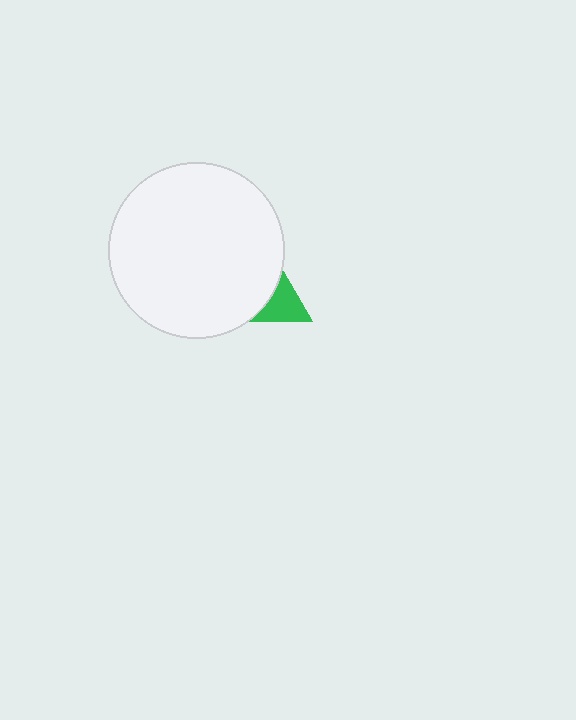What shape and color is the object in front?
The object in front is a white circle.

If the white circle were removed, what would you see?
You would see the complete green triangle.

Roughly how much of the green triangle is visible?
A small part of it is visible (roughly 31%).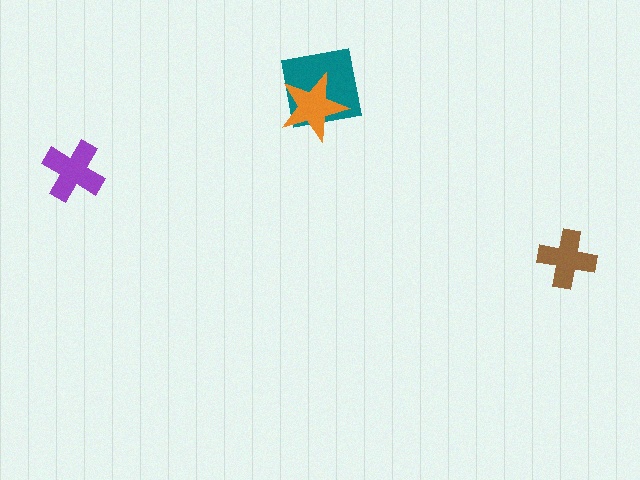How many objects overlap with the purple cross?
0 objects overlap with the purple cross.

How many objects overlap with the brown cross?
0 objects overlap with the brown cross.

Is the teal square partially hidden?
Yes, it is partially covered by another shape.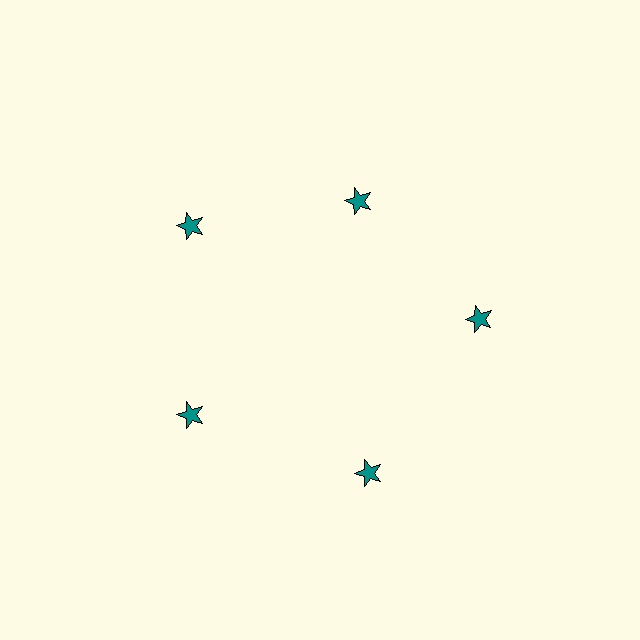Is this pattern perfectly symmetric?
No. The 5 teal stars are arranged in a ring, but one element near the 1 o'clock position is pulled inward toward the center, breaking the 5-fold rotational symmetry.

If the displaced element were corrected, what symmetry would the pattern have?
It would have 5-fold rotational symmetry — the pattern would map onto itself every 72 degrees.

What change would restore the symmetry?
The symmetry would be restored by moving it outward, back onto the ring so that all 5 stars sit at equal angles and equal distance from the center.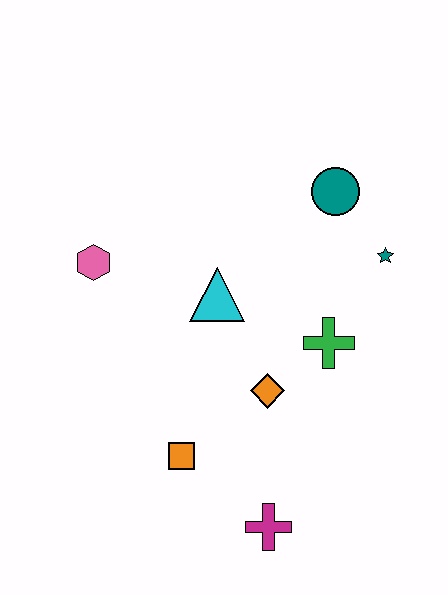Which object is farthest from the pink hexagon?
The magenta cross is farthest from the pink hexagon.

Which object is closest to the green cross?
The orange diamond is closest to the green cross.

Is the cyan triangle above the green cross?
Yes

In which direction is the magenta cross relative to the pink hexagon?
The magenta cross is below the pink hexagon.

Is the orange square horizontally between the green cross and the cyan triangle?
No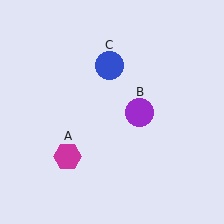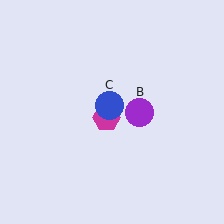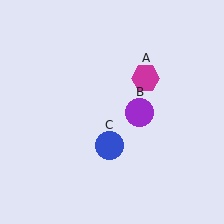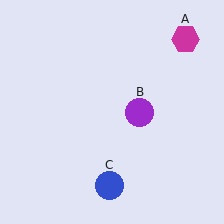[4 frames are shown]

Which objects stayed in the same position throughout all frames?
Purple circle (object B) remained stationary.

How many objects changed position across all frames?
2 objects changed position: magenta hexagon (object A), blue circle (object C).